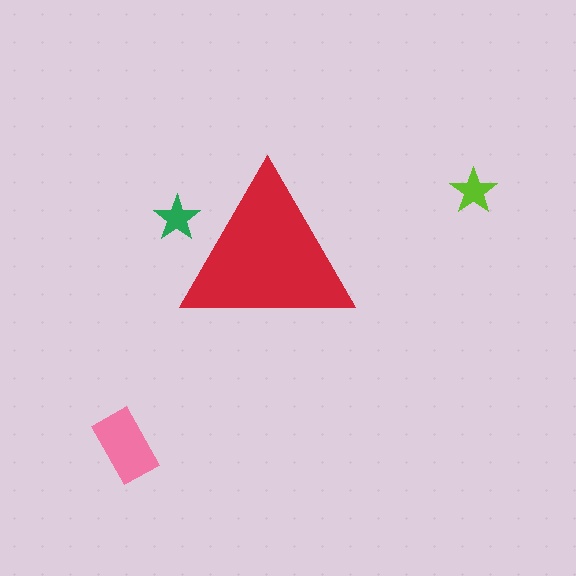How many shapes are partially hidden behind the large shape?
1 shape is partially hidden.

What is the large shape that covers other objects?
A red triangle.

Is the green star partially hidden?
Yes, the green star is partially hidden behind the red triangle.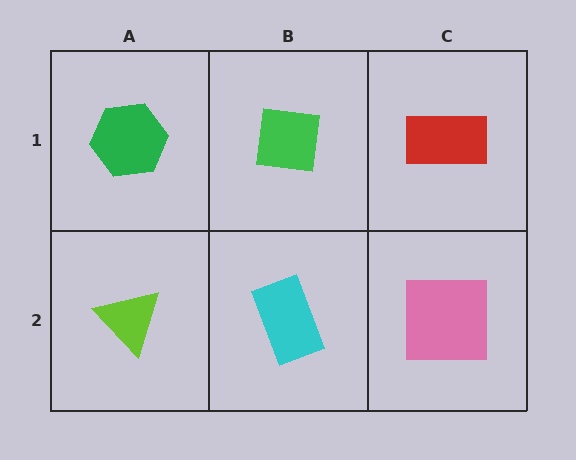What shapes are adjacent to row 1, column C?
A pink square (row 2, column C), a green square (row 1, column B).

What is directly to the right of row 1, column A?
A green square.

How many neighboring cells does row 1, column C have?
2.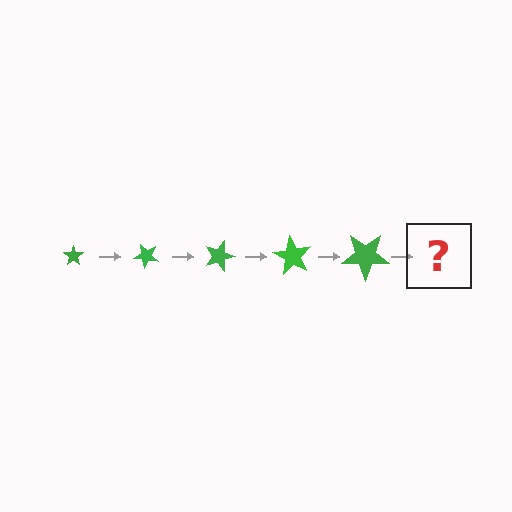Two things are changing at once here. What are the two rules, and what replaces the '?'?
The two rules are that the star grows larger each step and it rotates 45 degrees each step. The '?' should be a star, larger than the previous one and rotated 225 degrees from the start.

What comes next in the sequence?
The next element should be a star, larger than the previous one and rotated 225 degrees from the start.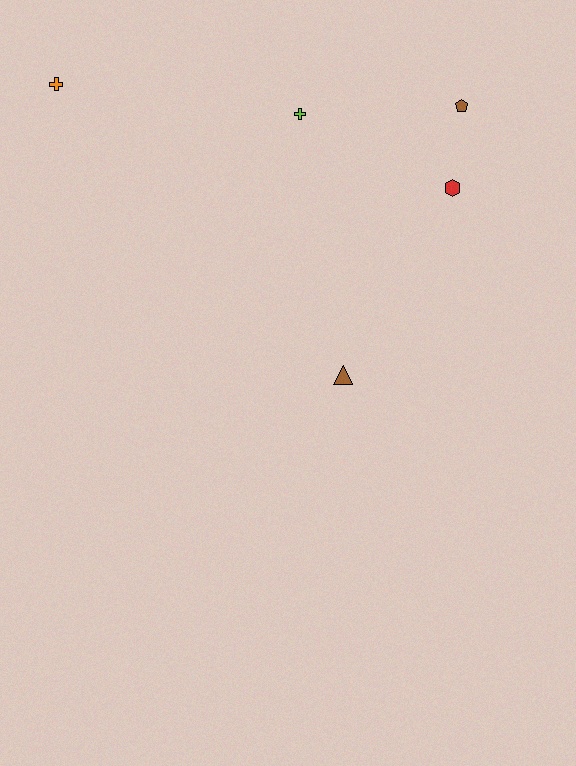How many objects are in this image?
There are 5 objects.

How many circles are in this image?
There are no circles.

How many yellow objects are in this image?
There are no yellow objects.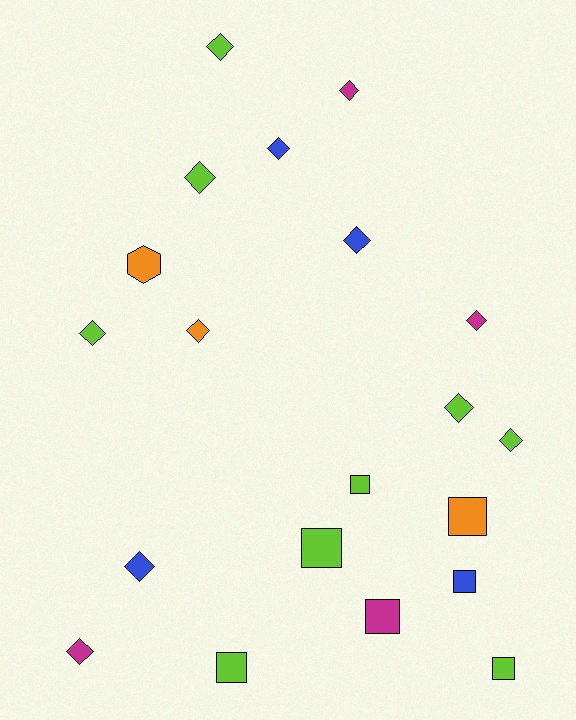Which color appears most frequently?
Lime, with 9 objects.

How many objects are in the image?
There are 20 objects.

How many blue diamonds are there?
There are 3 blue diamonds.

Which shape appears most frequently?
Diamond, with 12 objects.